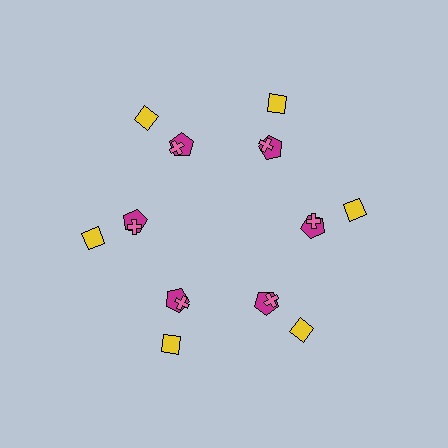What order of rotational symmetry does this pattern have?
This pattern has 6-fold rotational symmetry.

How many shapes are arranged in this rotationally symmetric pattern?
There are 18 shapes, arranged in 6 groups of 3.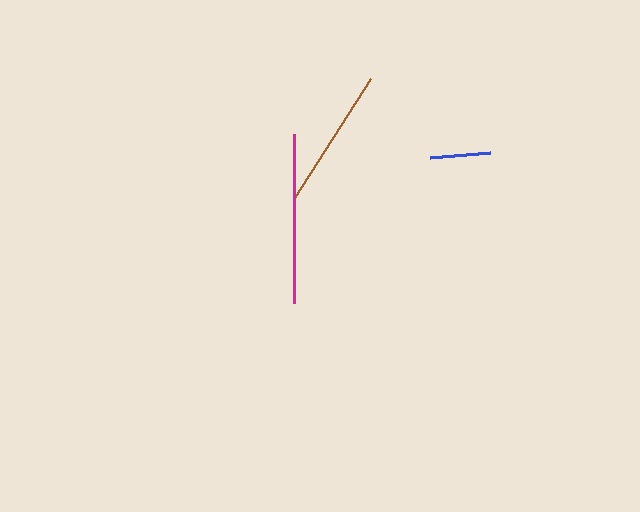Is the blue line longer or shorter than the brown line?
The brown line is longer than the blue line.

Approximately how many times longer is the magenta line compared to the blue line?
The magenta line is approximately 2.8 times the length of the blue line.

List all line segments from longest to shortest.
From longest to shortest: magenta, brown, blue.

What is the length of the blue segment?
The blue segment is approximately 60 pixels long.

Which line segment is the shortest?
The blue line is the shortest at approximately 60 pixels.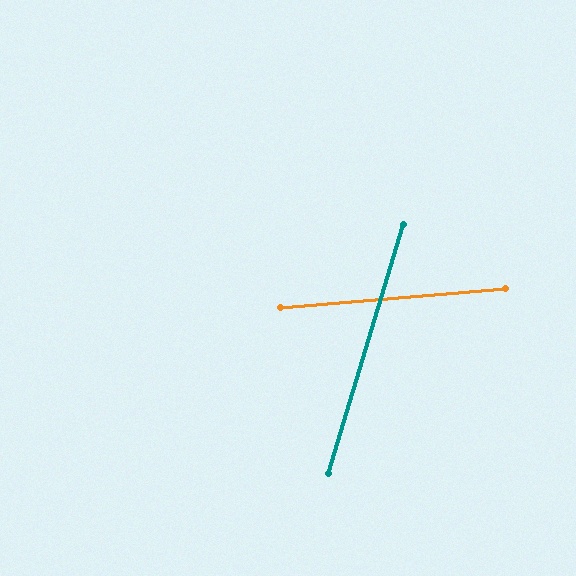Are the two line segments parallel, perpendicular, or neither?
Neither parallel nor perpendicular — they differ by about 68°.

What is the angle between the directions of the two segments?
Approximately 68 degrees.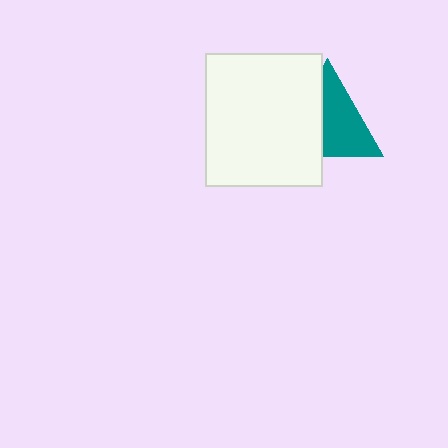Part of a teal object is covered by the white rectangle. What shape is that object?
It is a triangle.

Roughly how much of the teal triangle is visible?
About half of it is visible (roughly 56%).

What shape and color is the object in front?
The object in front is a white rectangle.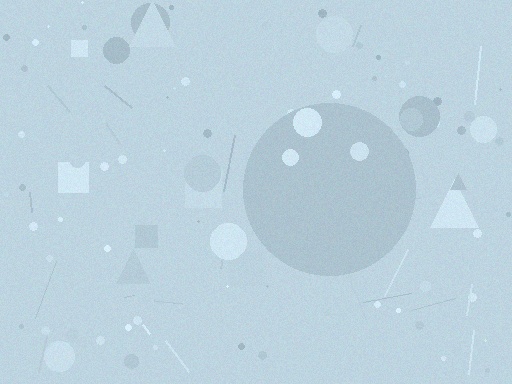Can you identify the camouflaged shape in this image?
The camouflaged shape is a circle.